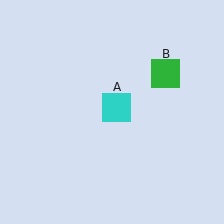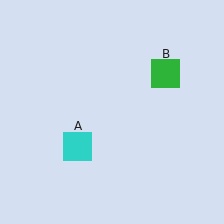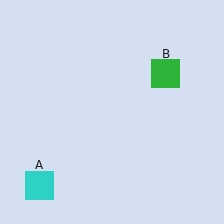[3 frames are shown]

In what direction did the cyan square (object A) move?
The cyan square (object A) moved down and to the left.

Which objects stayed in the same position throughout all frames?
Green square (object B) remained stationary.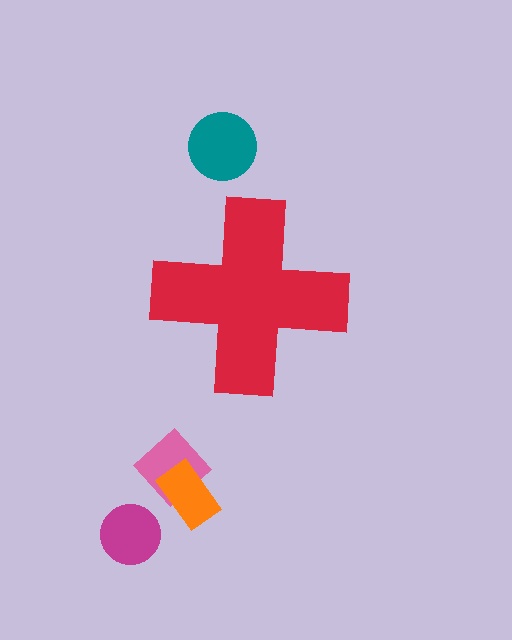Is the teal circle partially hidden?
No, the teal circle is fully visible.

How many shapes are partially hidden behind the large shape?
0 shapes are partially hidden.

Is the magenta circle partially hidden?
No, the magenta circle is fully visible.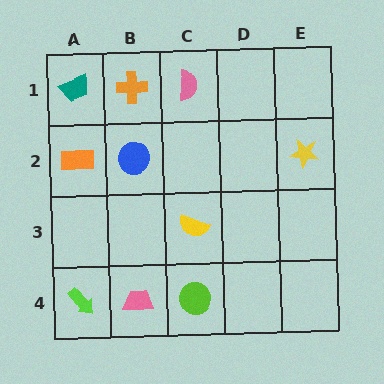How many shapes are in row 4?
3 shapes.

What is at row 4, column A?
A lime arrow.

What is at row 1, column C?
A pink semicircle.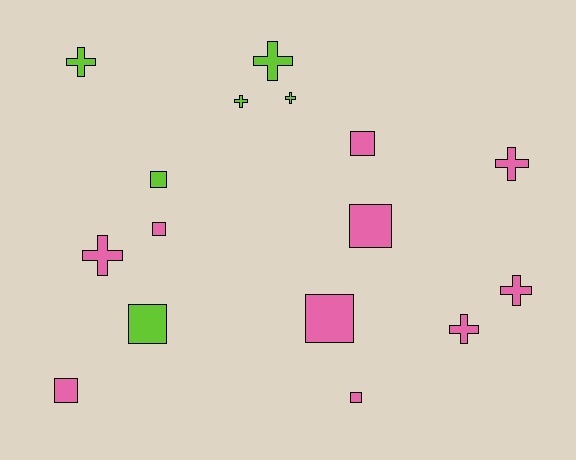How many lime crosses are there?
There are 4 lime crosses.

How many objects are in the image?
There are 16 objects.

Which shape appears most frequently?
Cross, with 8 objects.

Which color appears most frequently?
Pink, with 10 objects.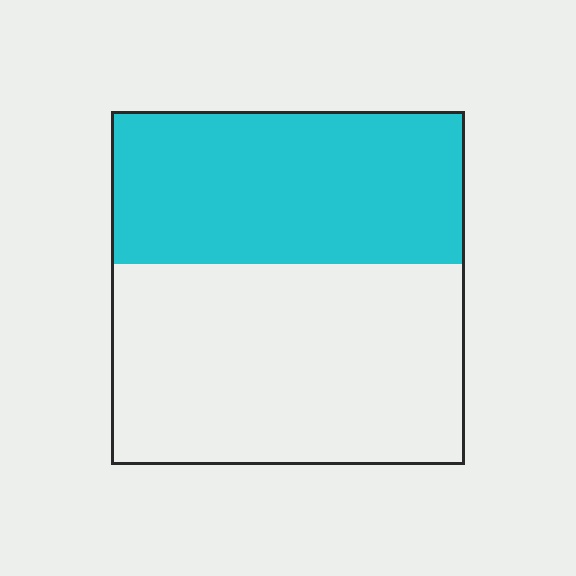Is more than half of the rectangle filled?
No.